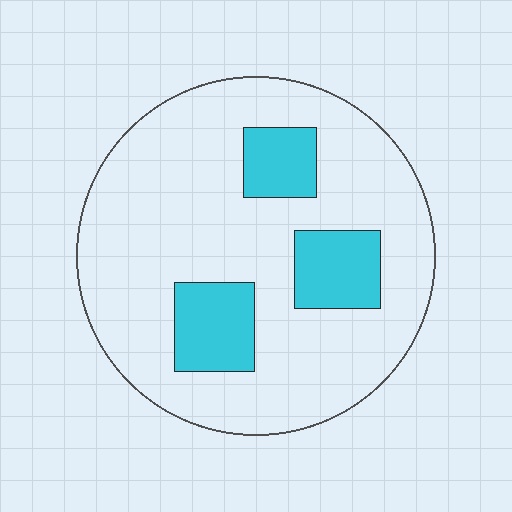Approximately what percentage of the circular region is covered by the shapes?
Approximately 20%.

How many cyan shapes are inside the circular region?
3.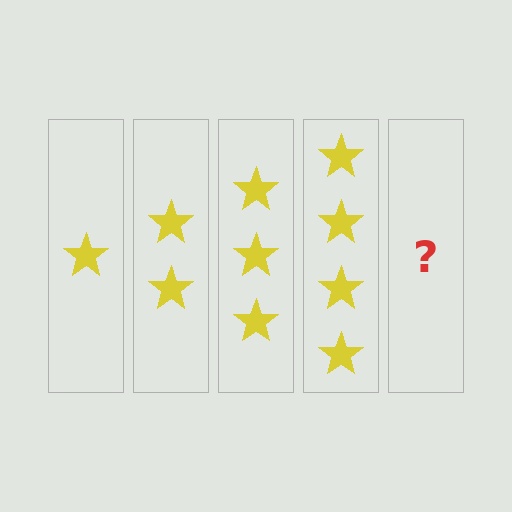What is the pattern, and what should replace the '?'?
The pattern is that each step adds one more star. The '?' should be 5 stars.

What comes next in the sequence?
The next element should be 5 stars.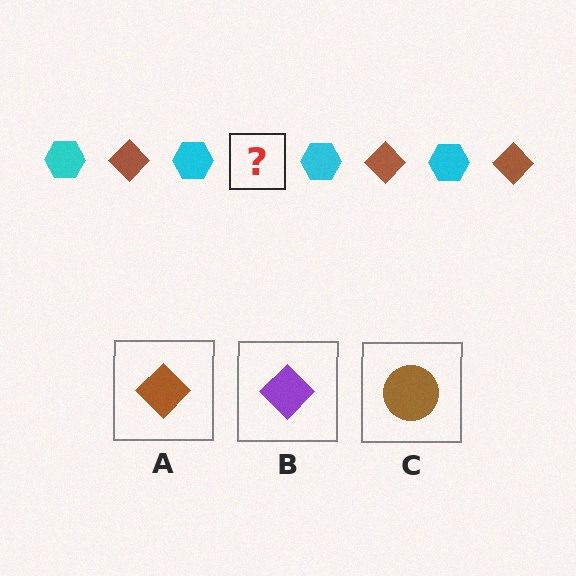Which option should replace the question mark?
Option A.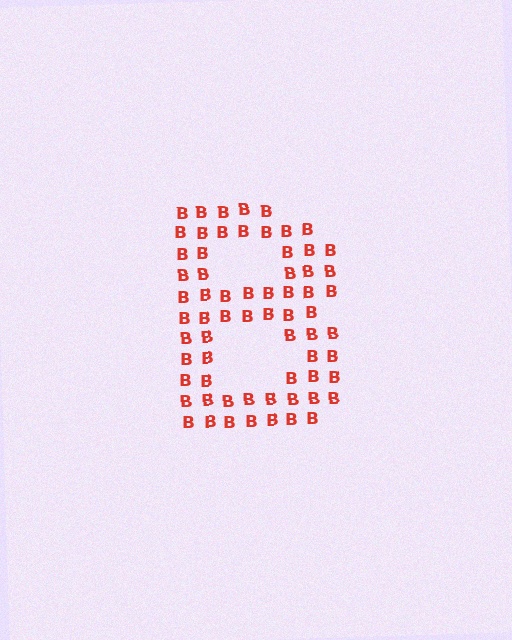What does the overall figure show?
The overall figure shows the letter B.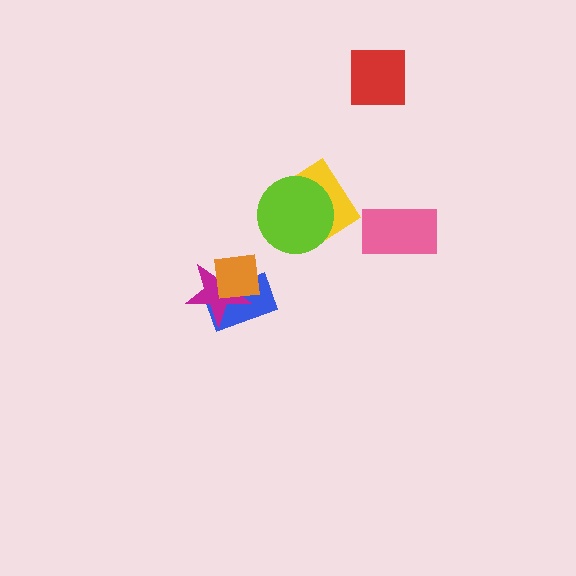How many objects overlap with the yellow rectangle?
1 object overlaps with the yellow rectangle.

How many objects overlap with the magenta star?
2 objects overlap with the magenta star.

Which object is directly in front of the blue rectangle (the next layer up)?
The magenta star is directly in front of the blue rectangle.